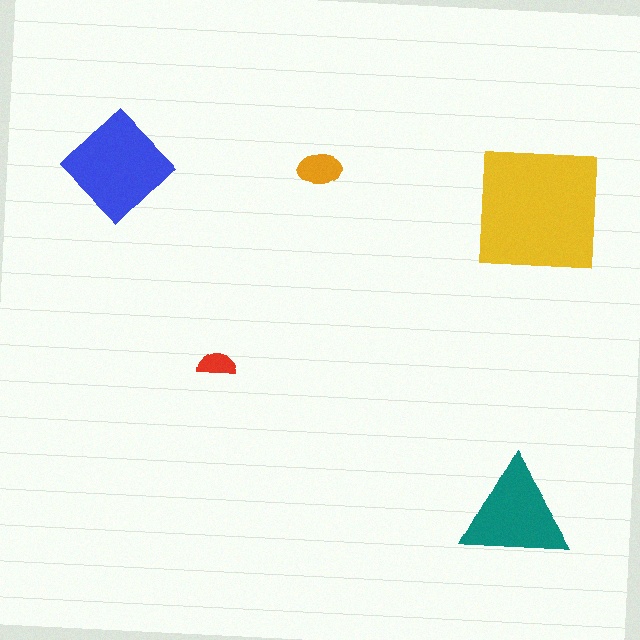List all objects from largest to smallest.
The yellow square, the blue diamond, the teal triangle, the orange ellipse, the red semicircle.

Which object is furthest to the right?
The yellow square is rightmost.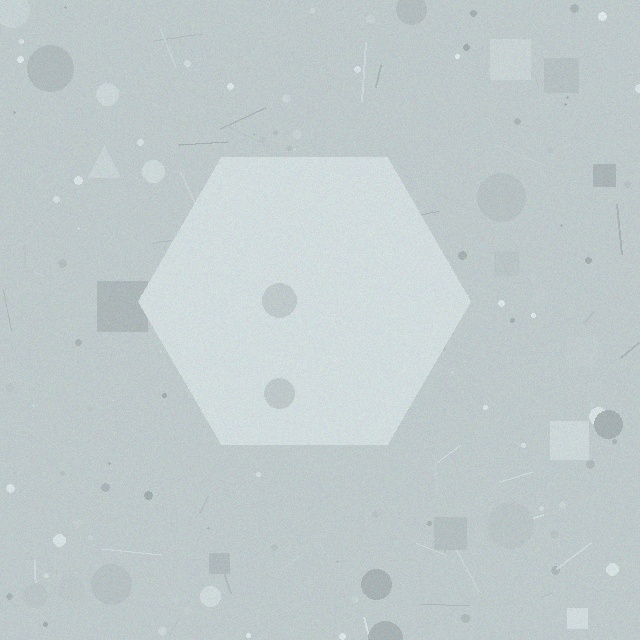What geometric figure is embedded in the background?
A hexagon is embedded in the background.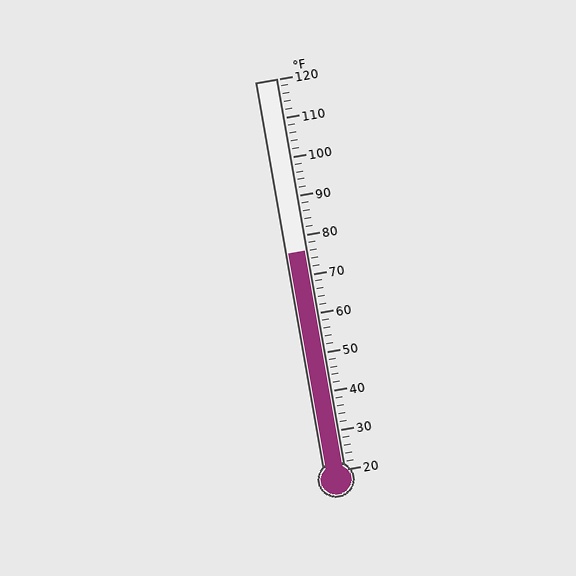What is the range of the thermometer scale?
The thermometer scale ranges from 20°F to 120°F.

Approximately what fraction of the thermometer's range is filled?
The thermometer is filled to approximately 55% of its range.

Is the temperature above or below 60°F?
The temperature is above 60°F.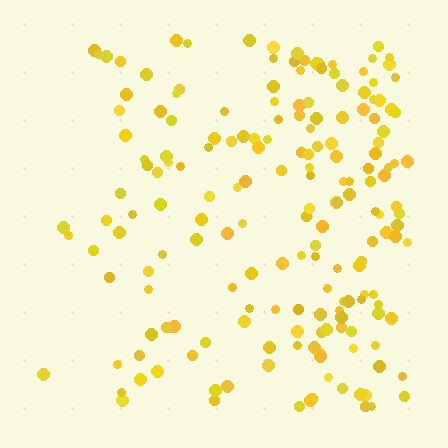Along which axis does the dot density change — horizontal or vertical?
Horizontal.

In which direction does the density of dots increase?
From left to right, with the right side densest.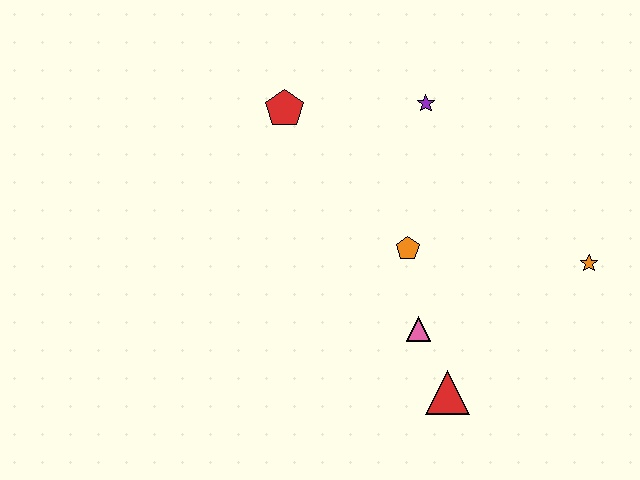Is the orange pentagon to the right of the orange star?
No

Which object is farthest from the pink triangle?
The red pentagon is farthest from the pink triangle.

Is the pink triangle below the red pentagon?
Yes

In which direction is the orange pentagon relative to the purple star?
The orange pentagon is below the purple star.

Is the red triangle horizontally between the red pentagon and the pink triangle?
No